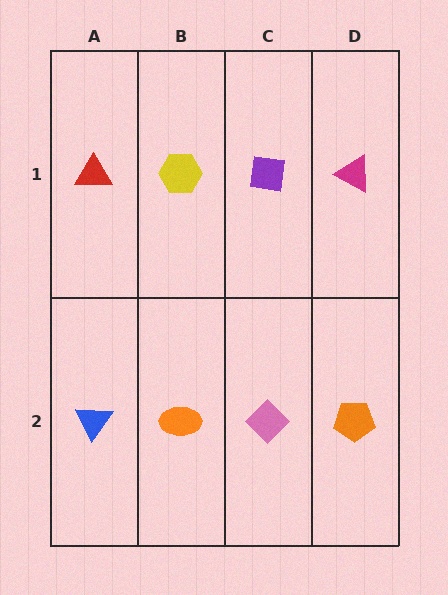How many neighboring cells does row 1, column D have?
2.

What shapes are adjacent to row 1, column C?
A pink diamond (row 2, column C), a yellow hexagon (row 1, column B), a magenta triangle (row 1, column D).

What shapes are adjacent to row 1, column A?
A blue triangle (row 2, column A), a yellow hexagon (row 1, column B).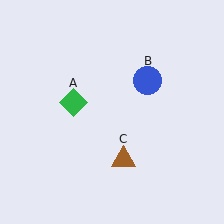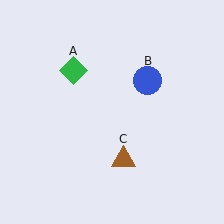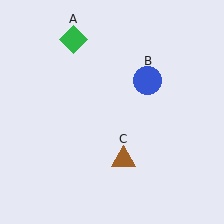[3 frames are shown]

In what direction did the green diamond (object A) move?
The green diamond (object A) moved up.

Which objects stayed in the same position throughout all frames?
Blue circle (object B) and brown triangle (object C) remained stationary.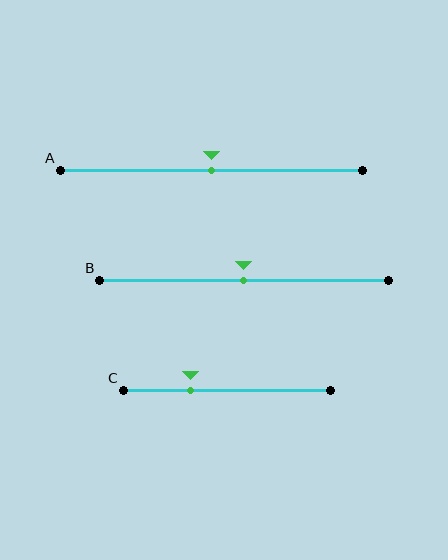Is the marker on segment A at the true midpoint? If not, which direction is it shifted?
Yes, the marker on segment A is at the true midpoint.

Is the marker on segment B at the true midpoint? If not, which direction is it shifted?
Yes, the marker on segment B is at the true midpoint.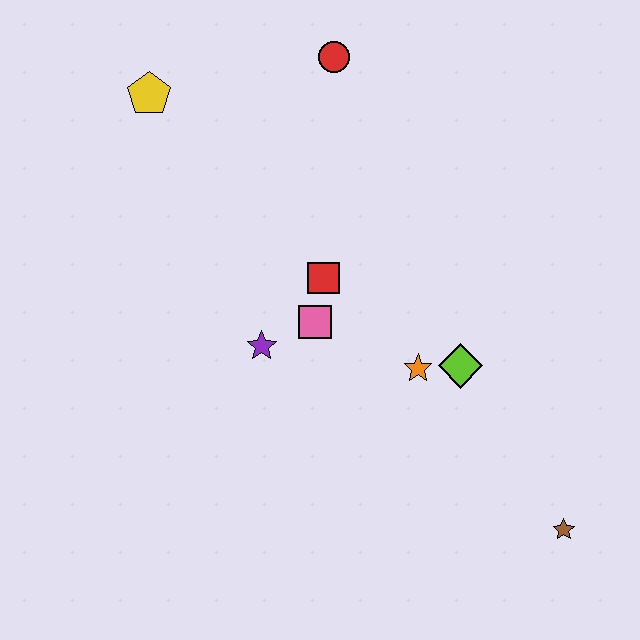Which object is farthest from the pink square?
The brown star is farthest from the pink square.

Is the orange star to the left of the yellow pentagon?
No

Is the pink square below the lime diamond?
No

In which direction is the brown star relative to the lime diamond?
The brown star is below the lime diamond.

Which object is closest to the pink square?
The red square is closest to the pink square.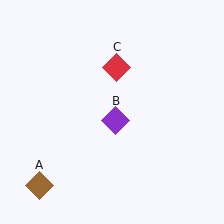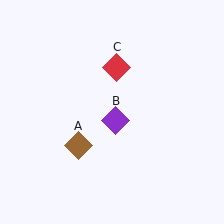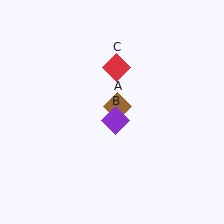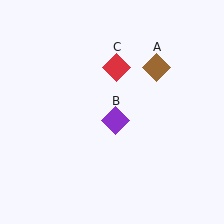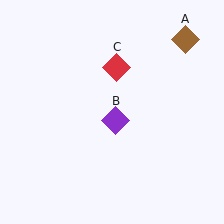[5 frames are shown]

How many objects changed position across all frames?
1 object changed position: brown diamond (object A).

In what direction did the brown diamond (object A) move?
The brown diamond (object A) moved up and to the right.